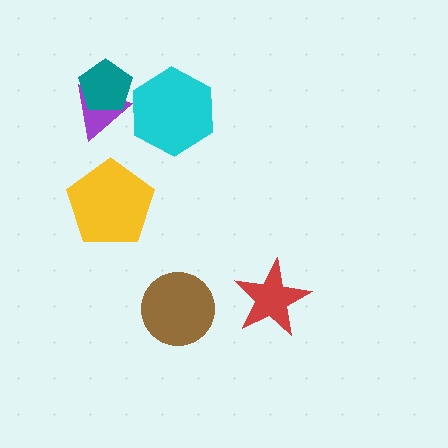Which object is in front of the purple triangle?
The teal pentagon is in front of the purple triangle.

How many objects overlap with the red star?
0 objects overlap with the red star.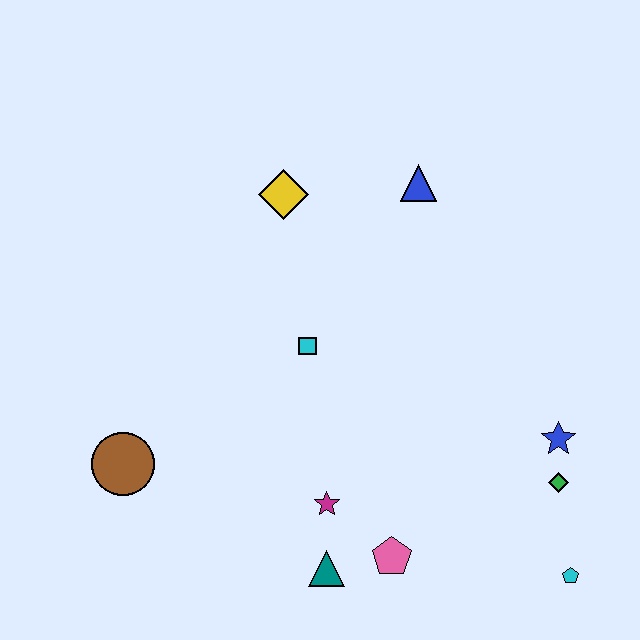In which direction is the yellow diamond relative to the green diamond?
The yellow diamond is above the green diamond.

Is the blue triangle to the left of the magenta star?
No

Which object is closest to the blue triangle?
The yellow diamond is closest to the blue triangle.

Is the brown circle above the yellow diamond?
No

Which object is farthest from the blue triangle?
The cyan pentagon is farthest from the blue triangle.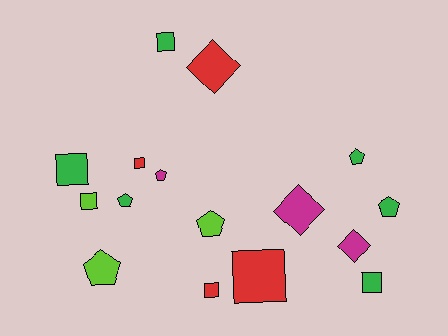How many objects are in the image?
There are 16 objects.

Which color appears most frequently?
Green, with 6 objects.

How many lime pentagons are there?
There are 2 lime pentagons.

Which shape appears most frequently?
Square, with 7 objects.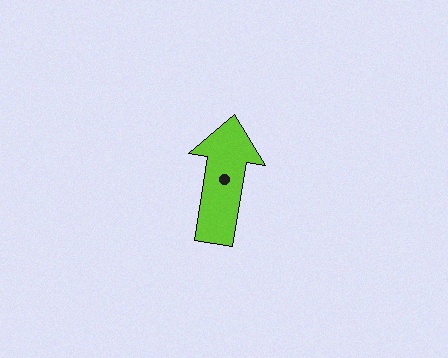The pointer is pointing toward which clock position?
Roughly 12 o'clock.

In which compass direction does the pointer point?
North.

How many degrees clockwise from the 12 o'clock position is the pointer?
Approximately 9 degrees.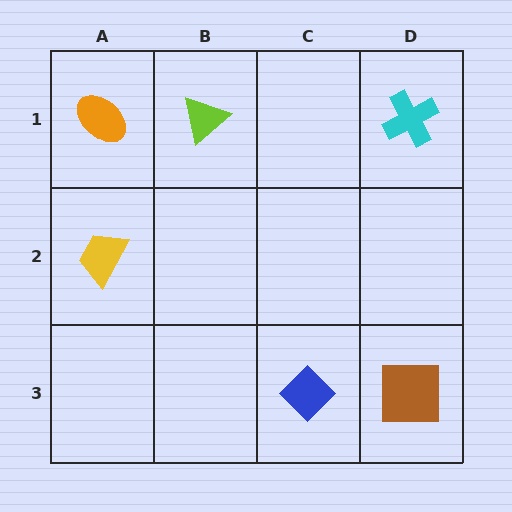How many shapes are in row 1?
3 shapes.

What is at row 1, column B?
A lime triangle.